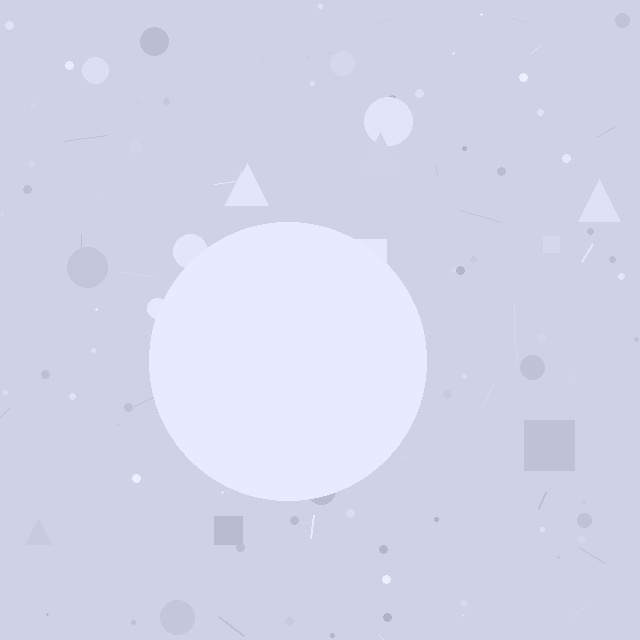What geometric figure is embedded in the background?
A circle is embedded in the background.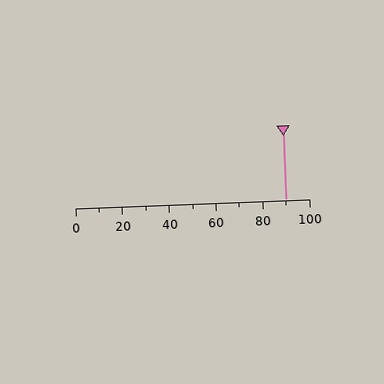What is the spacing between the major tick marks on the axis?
The major ticks are spaced 20 apart.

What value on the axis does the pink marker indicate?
The marker indicates approximately 90.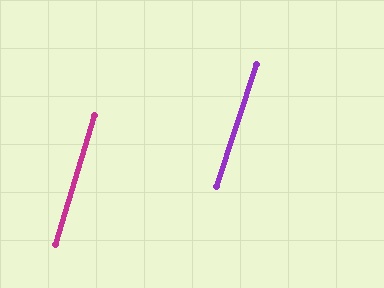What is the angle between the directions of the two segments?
Approximately 2 degrees.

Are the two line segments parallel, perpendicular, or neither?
Parallel — their directions differ by only 1.7°.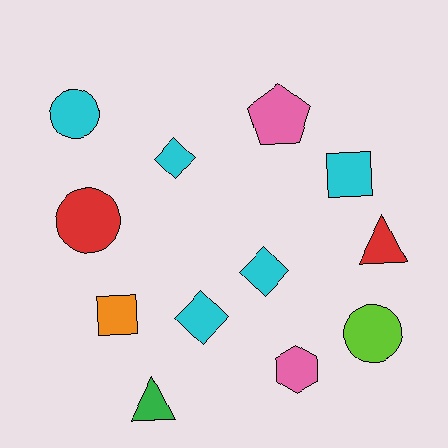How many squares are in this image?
There are 2 squares.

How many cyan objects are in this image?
There are 5 cyan objects.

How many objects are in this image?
There are 12 objects.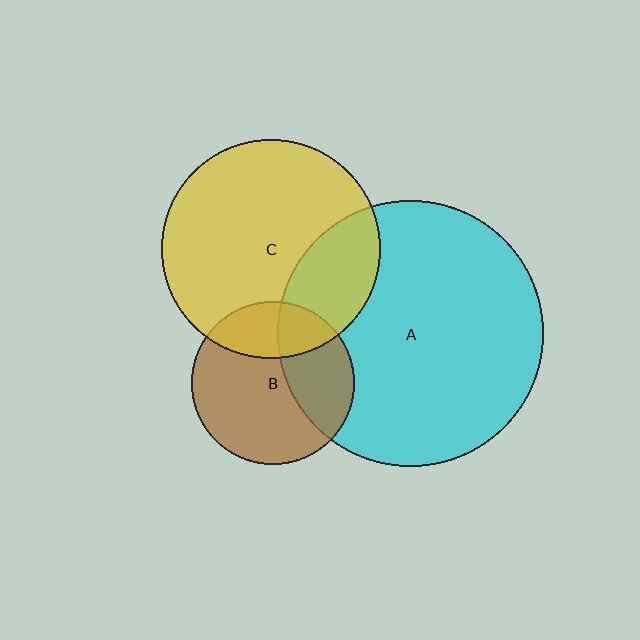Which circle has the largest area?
Circle A (cyan).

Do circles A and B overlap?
Yes.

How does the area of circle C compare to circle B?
Approximately 1.8 times.